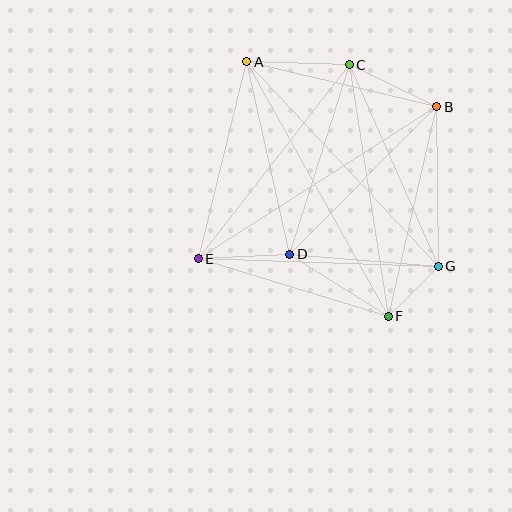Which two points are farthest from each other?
Points A and F are farthest from each other.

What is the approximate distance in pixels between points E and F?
The distance between E and F is approximately 198 pixels.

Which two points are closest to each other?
Points F and G are closest to each other.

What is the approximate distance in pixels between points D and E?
The distance between D and E is approximately 92 pixels.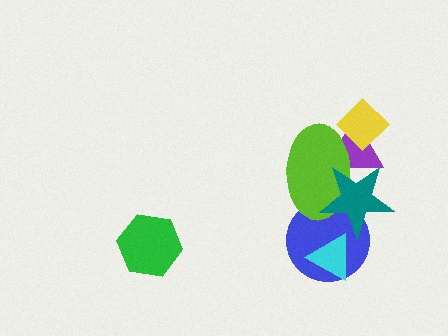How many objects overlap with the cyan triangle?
1 object overlaps with the cyan triangle.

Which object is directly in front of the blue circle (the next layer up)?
The cyan triangle is directly in front of the blue circle.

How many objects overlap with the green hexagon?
0 objects overlap with the green hexagon.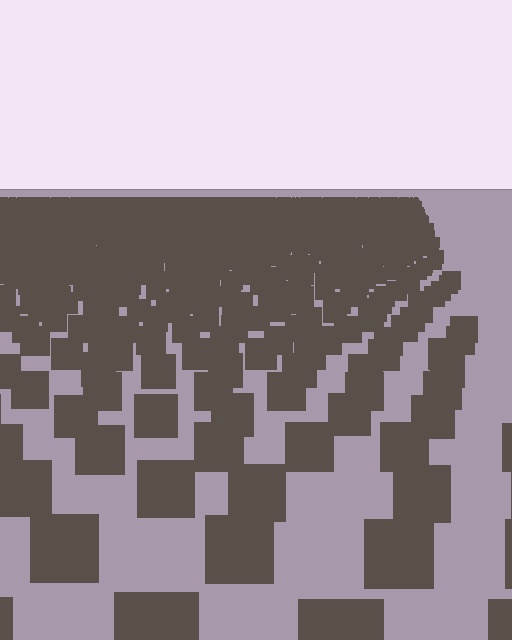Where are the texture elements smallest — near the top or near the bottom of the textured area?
Near the top.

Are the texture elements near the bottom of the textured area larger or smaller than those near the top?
Larger. Near the bottom, elements are closer to the viewer and appear at a bigger on-screen size.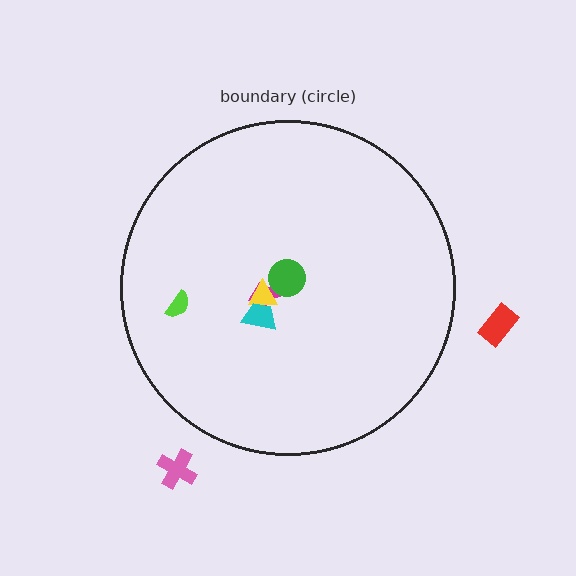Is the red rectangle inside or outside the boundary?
Outside.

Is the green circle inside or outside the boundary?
Inside.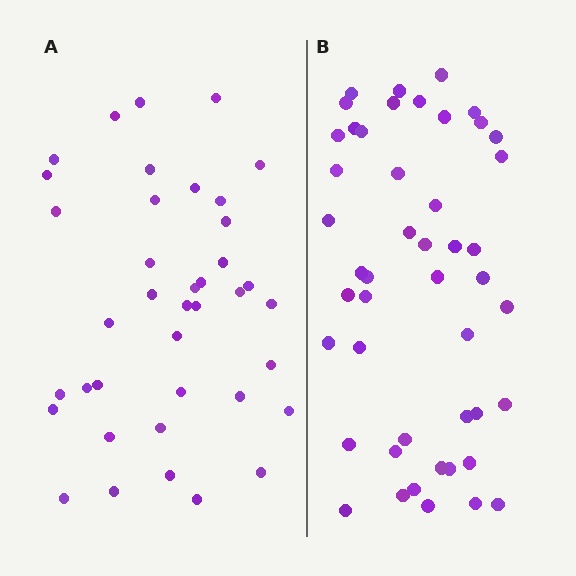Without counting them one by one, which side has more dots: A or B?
Region B (the right region) has more dots.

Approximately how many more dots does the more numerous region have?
Region B has roughly 8 or so more dots than region A.